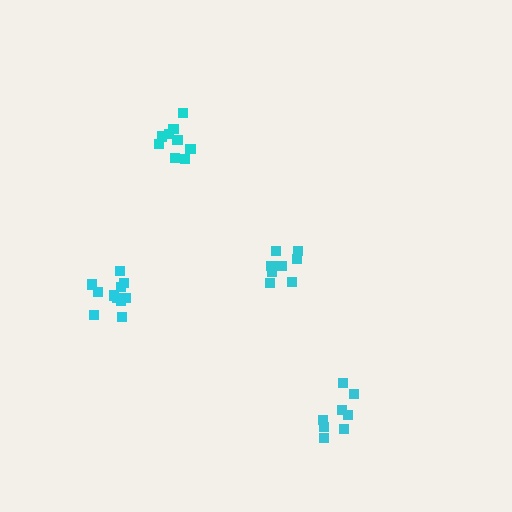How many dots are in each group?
Group 1: 11 dots, Group 2: 9 dots, Group 3: 8 dots, Group 4: 9 dots (37 total).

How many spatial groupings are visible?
There are 4 spatial groupings.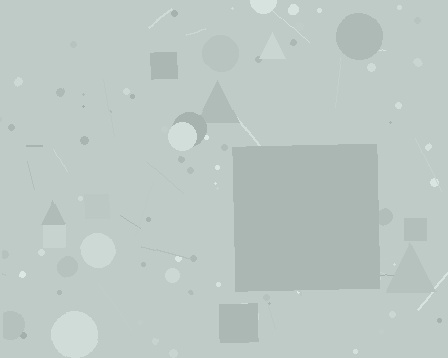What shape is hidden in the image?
A square is hidden in the image.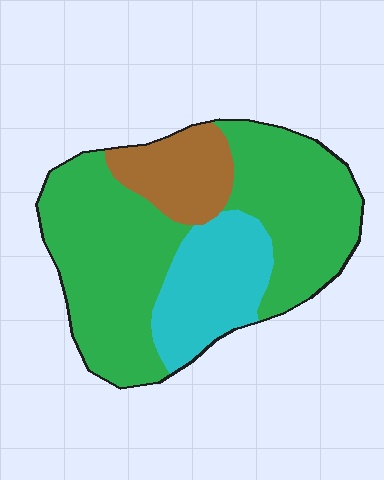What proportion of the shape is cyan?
Cyan takes up less than a quarter of the shape.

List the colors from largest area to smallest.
From largest to smallest: green, cyan, brown.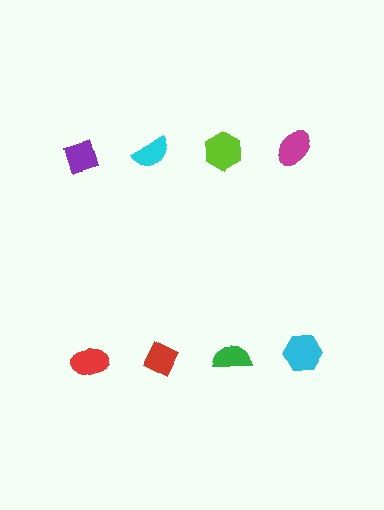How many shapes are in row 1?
4 shapes.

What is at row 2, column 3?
A green semicircle.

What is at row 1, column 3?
A lime hexagon.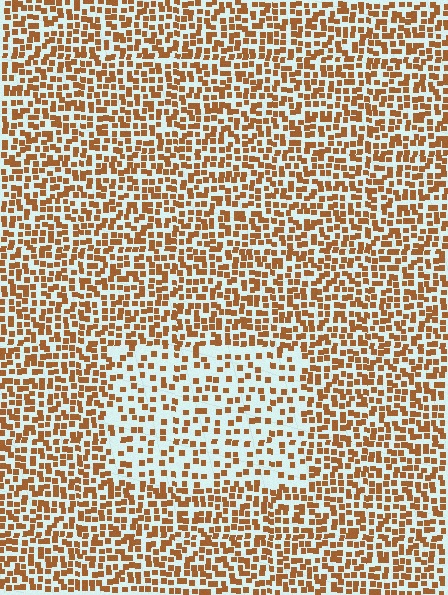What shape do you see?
I see a rectangle.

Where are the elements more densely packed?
The elements are more densely packed outside the rectangle boundary.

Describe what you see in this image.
The image contains small brown elements arranged at two different densities. A rectangle-shaped region is visible where the elements are less densely packed than the surrounding area.